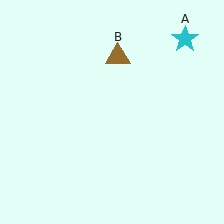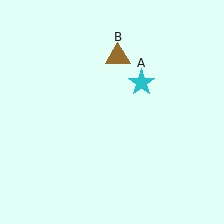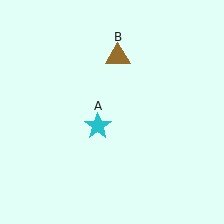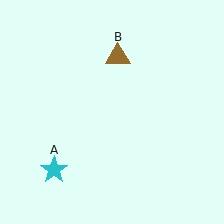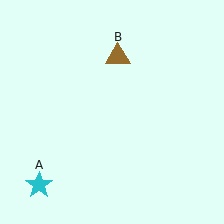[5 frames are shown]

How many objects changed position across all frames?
1 object changed position: cyan star (object A).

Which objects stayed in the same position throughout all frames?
Brown triangle (object B) remained stationary.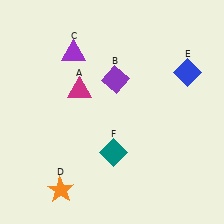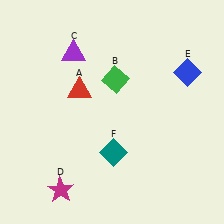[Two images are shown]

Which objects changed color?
A changed from magenta to red. B changed from purple to green. D changed from orange to magenta.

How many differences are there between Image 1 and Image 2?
There are 3 differences between the two images.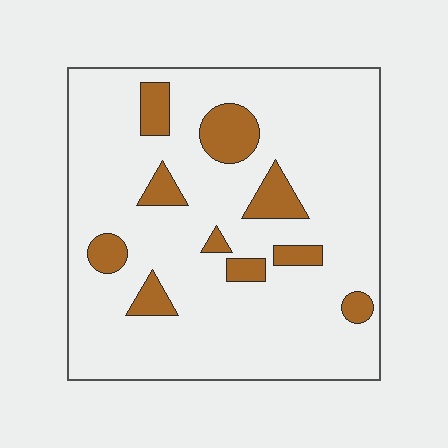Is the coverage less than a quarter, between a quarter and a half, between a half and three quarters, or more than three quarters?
Less than a quarter.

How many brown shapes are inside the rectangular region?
10.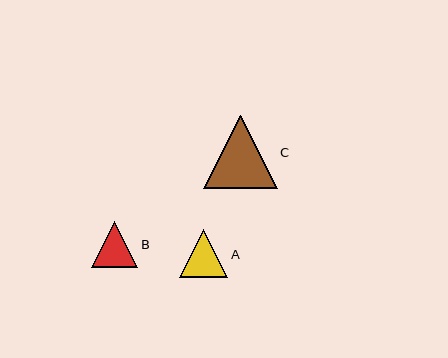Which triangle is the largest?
Triangle C is the largest with a size of approximately 73 pixels.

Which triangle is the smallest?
Triangle B is the smallest with a size of approximately 46 pixels.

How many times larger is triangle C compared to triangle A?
Triangle C is approximately 1.5 times the size of triangle A.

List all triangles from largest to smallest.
From largest to smallest: C, A, B.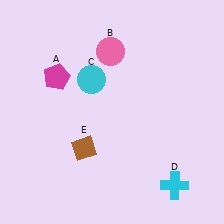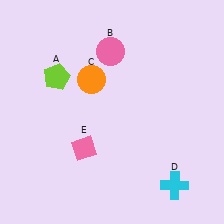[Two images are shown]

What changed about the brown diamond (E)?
In Image 1, E is brown. In Image 2, it changed to pink.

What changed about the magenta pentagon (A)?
In Image 1, A is magenta. In Image 2, it changed to lime.